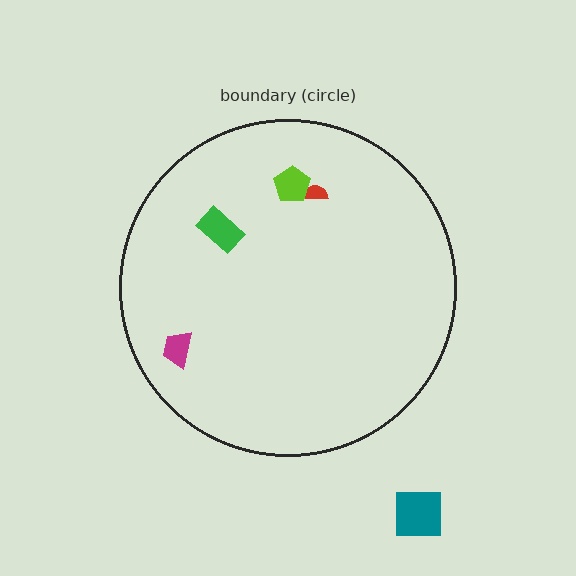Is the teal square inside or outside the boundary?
Outside.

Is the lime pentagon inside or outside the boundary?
Inside.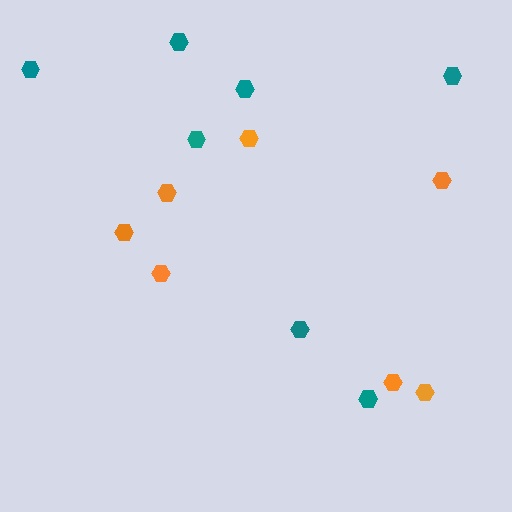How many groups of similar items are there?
There are 2 groups: one group of teal hexagons (7) and one group of orange hexagons (7).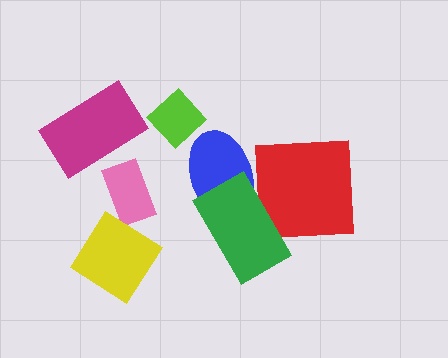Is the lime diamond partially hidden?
No, no other shape covers it.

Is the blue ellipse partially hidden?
Yes, it is partially covered by another shape.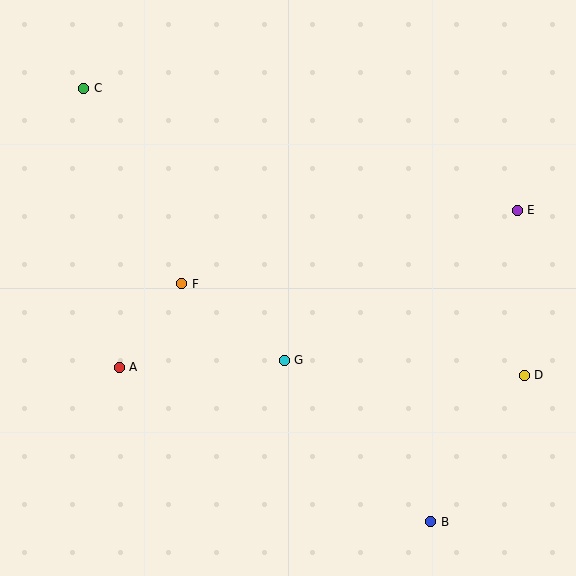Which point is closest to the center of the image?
Point G at (284, 360) is closest to the center.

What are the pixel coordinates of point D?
Point D is at (524, 375).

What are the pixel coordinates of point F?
Point F is at (182, 284).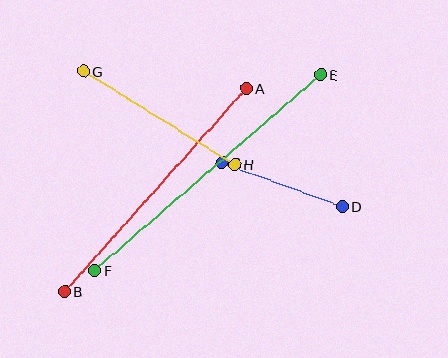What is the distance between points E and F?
The distance is approximately 299 pixels.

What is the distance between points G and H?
The distance is approximately 178 pixels.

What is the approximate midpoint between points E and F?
The midpoint is at approximately (208, 173) pixels.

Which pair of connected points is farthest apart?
Points E and F are farthest apart.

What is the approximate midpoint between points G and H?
The midpoint is at approximately (159, 118) pixels.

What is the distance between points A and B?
The distance is approximately 273 pixels.